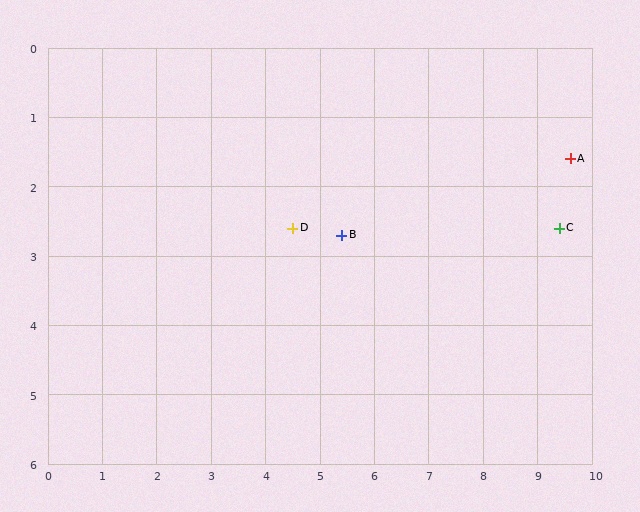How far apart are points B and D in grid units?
Points B and D are about 0.9 grid units apart.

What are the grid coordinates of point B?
Point B is at approximately (5.4, 2.7).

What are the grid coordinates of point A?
Point A is at approximately (9.6, 1.6).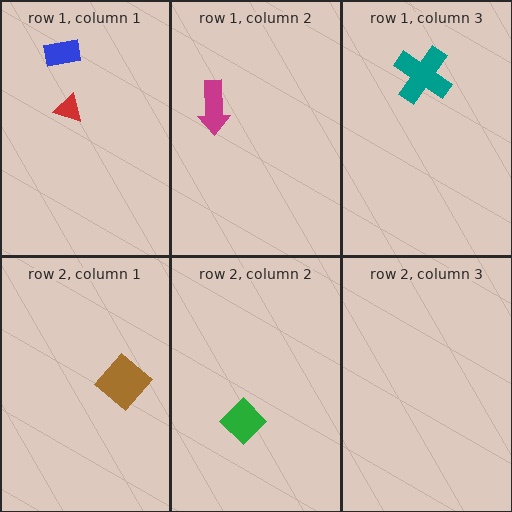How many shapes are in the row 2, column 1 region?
1.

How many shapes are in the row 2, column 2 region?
1.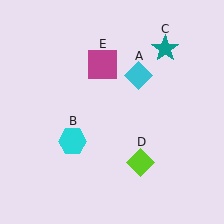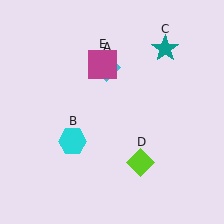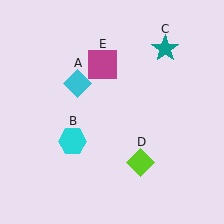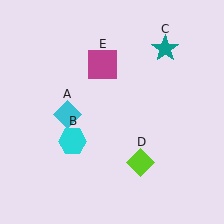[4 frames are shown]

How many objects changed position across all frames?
1 object changed position: cyan diamond (object A).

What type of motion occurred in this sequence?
The cyan diamond (object A) rotated counterclockwise around the center of the scene.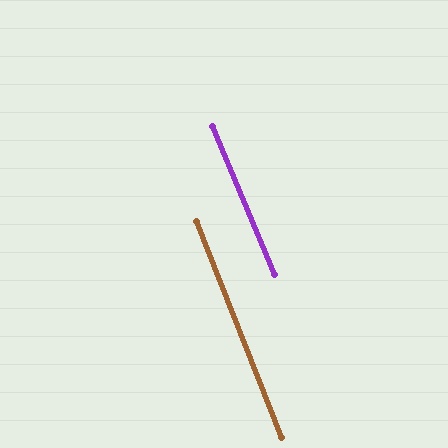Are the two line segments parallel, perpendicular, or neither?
Parallel — their directions differ by only 1.1°.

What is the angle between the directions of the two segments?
Approximately 1 degree.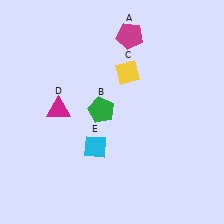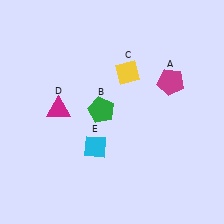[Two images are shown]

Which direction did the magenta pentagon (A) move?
The magenta pentagon (A) moved down.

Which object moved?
The magenta pentagon (A) moved down.